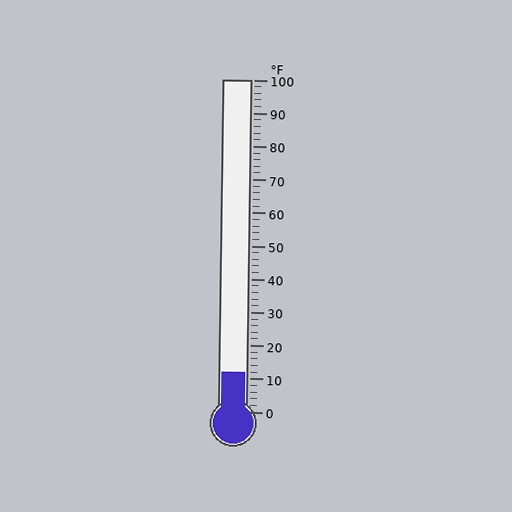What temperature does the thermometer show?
The thermometer shows approximately 12°F.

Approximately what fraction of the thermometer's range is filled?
The thermometer is filled to approximately 10% of its range.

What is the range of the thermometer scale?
The thermometer scale ranges from 0°F to 100°F.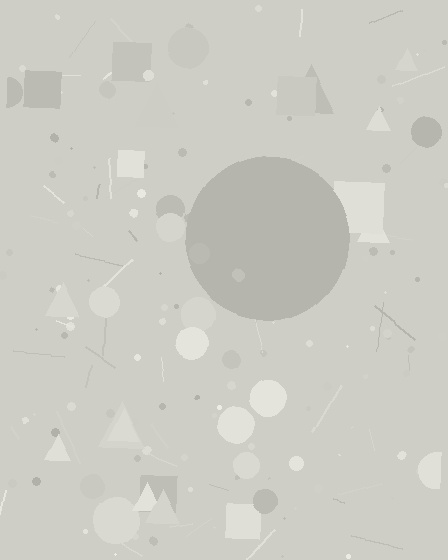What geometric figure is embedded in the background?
A circle is embedded in the background.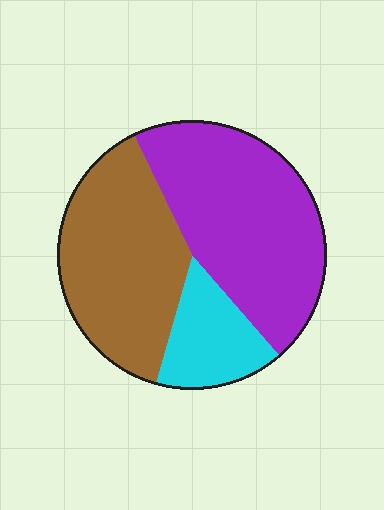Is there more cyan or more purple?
Purple.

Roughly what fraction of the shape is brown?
Brown covers around 40% of the shape.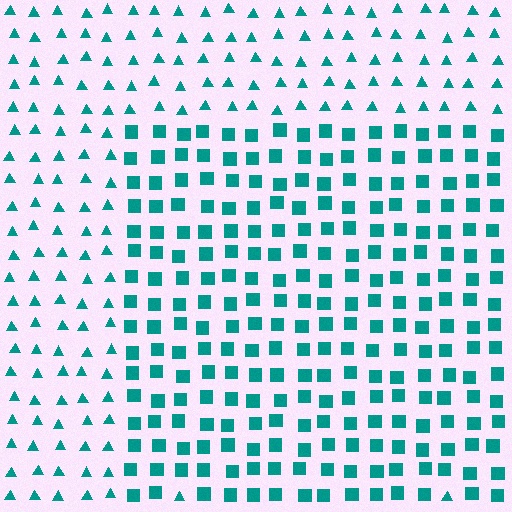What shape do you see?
I see a rectangle.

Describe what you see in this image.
The image is filled with small teal elements arranged in a uniform grid. A rectangle-shaped region contains squares, while the surrounding area contains triangles. The boundary is defined purely by the change in element shape.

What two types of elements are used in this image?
The image uses squares inside the rectangle region and triangles outside it.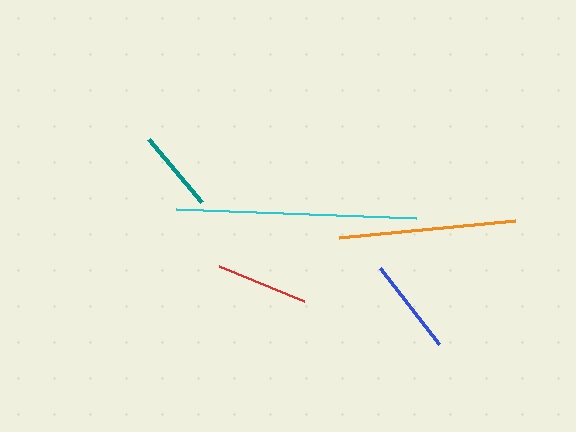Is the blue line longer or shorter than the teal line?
The blue line is longer than the teal line.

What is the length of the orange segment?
The orange segment is approximately 177 pixels long.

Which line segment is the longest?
The cyan line is the longest at approximately 240 pixels.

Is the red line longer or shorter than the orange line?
The orange line is longer than the red line.